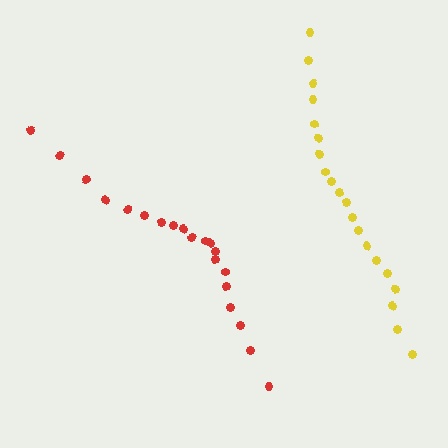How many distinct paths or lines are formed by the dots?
There are 2 distinct paths.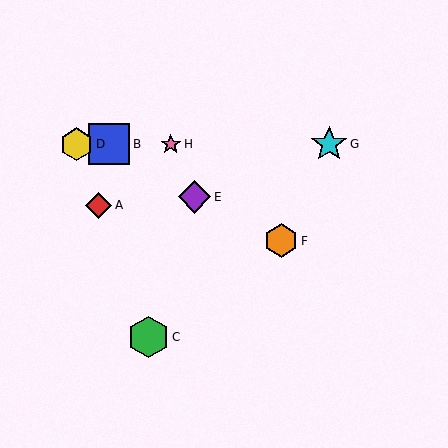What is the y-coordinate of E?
Object E is at y≈197.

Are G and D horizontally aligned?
Yes, both are at y≈144.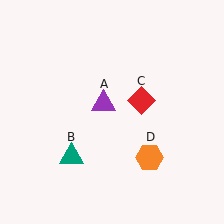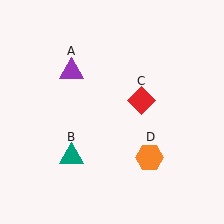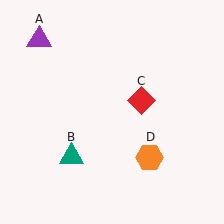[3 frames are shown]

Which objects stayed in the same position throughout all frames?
Teal triangle (object B) and red diamond (object C) and orange hexagon (object D) remained stationary.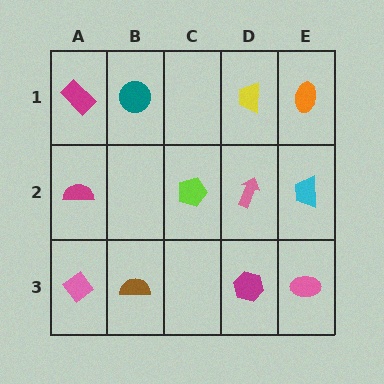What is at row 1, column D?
A yellow trapezoid.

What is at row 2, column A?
A magenta semicircle.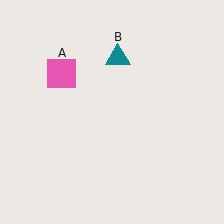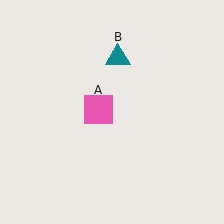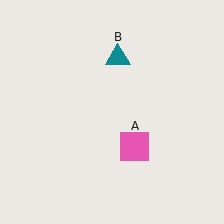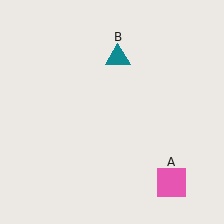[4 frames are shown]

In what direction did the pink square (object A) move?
The pink square (object A) moved down and to the right.